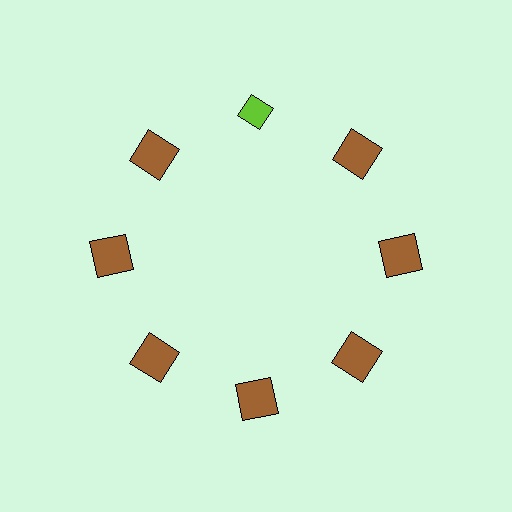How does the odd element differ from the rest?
It differs in both color (lime instead of brown) and shape (diamond instead of square).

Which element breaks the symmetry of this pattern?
The lime diamond at roughly the 12 o'clock position breaks the symmetry. All other shapes are brown squares.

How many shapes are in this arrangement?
There are 8 shapes arranged in a ring pattern.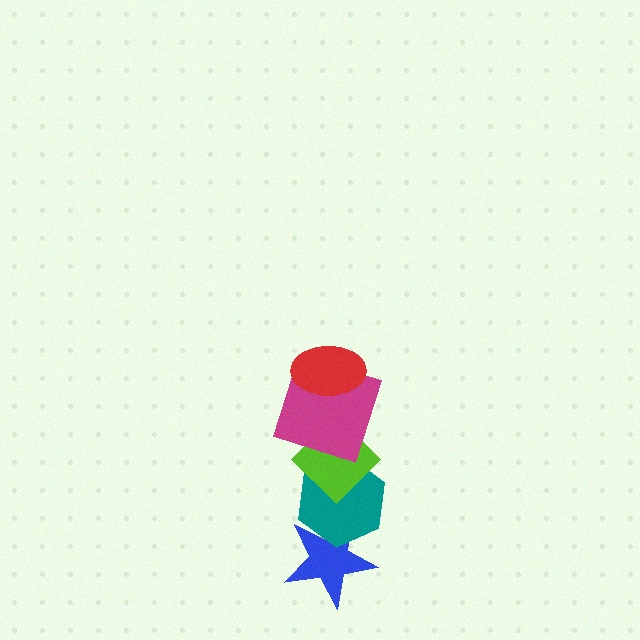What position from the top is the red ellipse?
The red ellipse is 1st from the top.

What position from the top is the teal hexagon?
The teal hexagon is 4th from the top.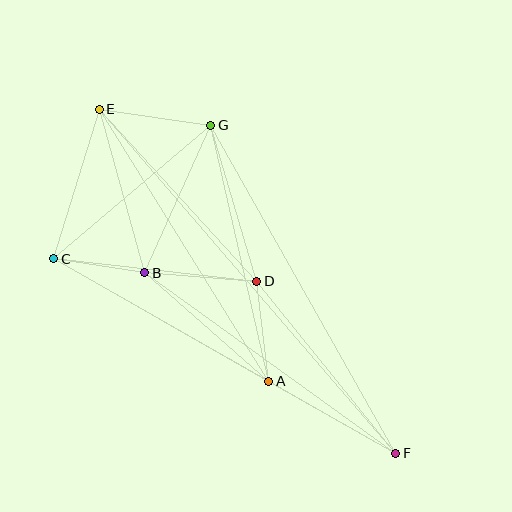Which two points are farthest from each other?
Points E and F are farthest from each other.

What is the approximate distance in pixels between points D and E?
The distance between D and E is approximately 233 pixels.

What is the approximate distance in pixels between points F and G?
The distance between F and G is approximately 376 pixels.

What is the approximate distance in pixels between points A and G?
The distance between A and G is approximately 263 pixels.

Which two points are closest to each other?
Points B and C are closest to each other.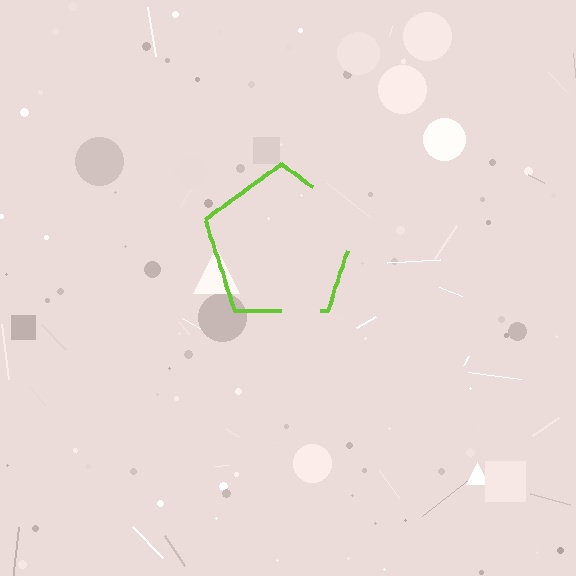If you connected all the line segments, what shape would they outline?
They would outline a pentagon.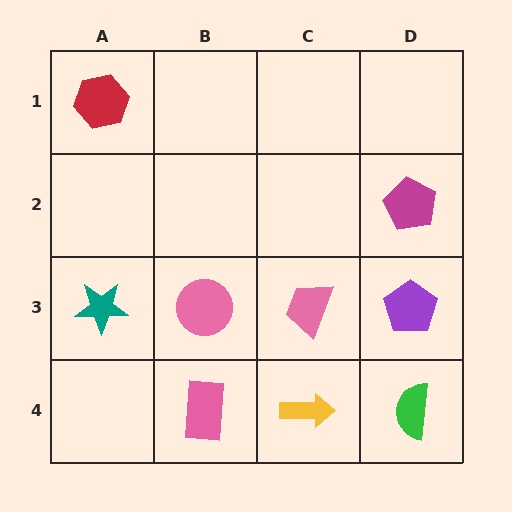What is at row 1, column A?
A red hexagon.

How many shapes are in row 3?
4 shapes.